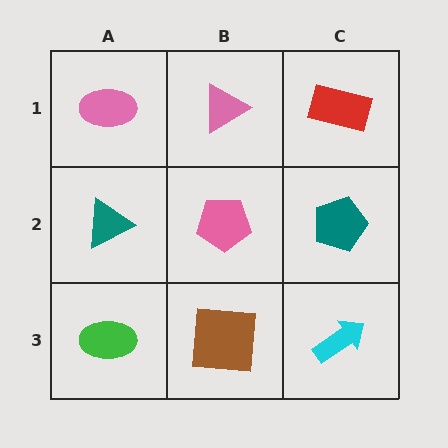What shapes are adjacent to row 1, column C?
A teal pentagon (row 2, column C), a pink triangle (row 1, column B).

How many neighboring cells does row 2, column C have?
3.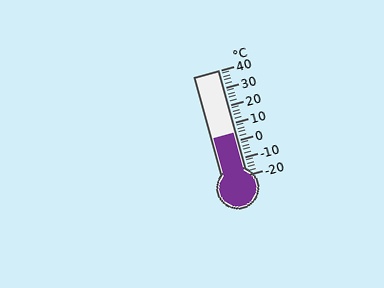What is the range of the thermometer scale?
The thermometer scale ranges from -20°C to 40°C.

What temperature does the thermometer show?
The thermometer shows approximately 4°C.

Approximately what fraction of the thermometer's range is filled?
The thermometer is filled to approximately 40% of its range.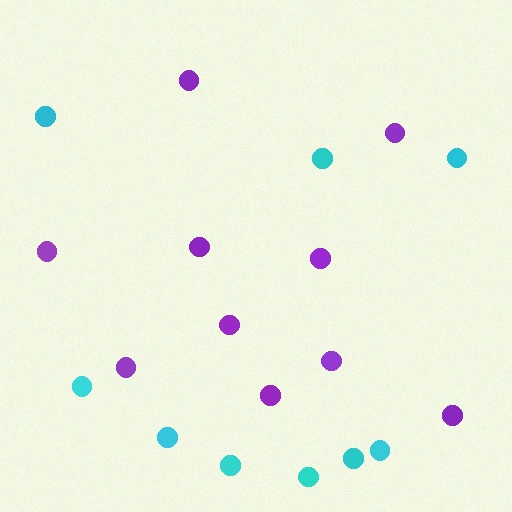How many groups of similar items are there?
There are 2 groups: one group of purple circles (10) and one group of cyan circles (9).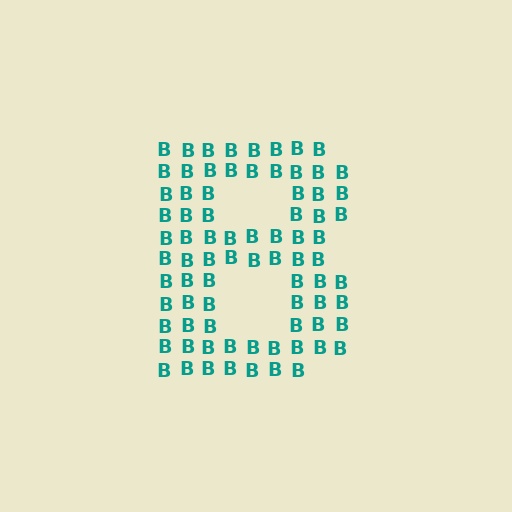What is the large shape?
The large shape is the letter B.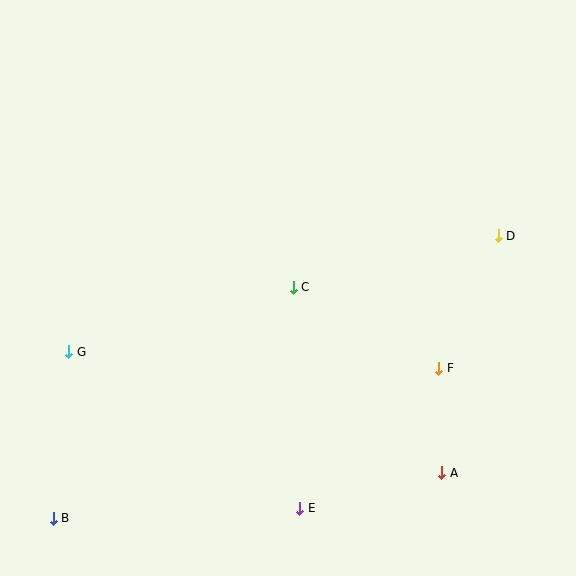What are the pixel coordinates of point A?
Point A is at (442, 473).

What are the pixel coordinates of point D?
Point D is at (498, 236).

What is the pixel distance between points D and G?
The distance between D and G is 445 pixels.